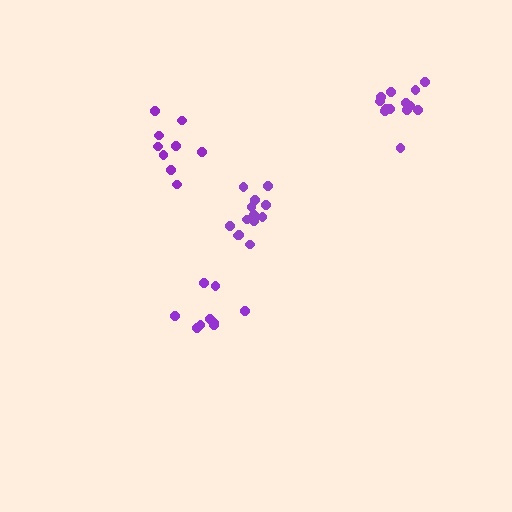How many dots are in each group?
Group 1: 13 dots, Group 2: 9 dots, Group 3: 13 dots, Group 4: 9 dots (44 total).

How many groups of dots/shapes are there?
There are 4 groups.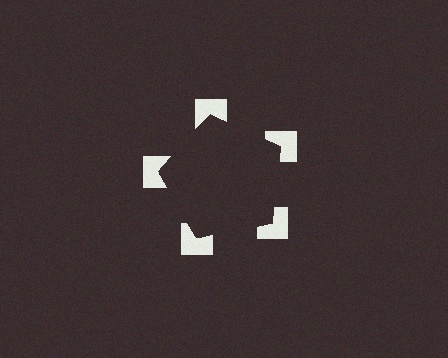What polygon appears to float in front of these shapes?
An illusory pentagon — its edges are inferred from the aligned wedge cuts in the notched squares, not physically drawn.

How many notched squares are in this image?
There are 5 — one at each vertex of the illusory pentagon.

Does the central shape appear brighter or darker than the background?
It typically appears slightly darker than the background, even though no actual brightness change is drawn.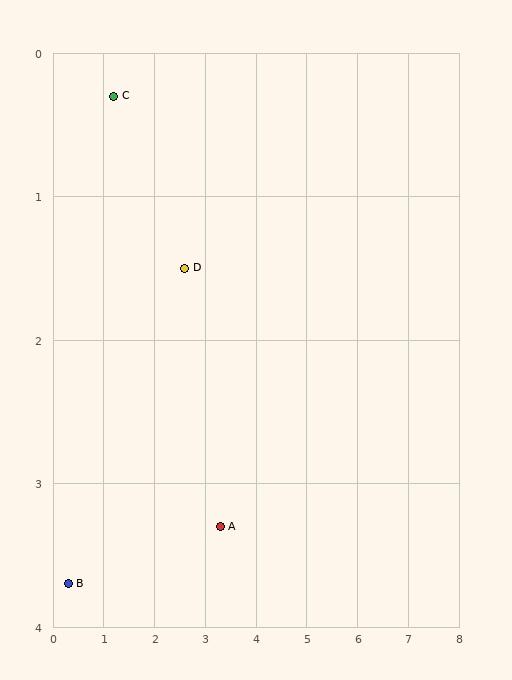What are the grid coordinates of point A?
Point A is at approximately (3.3, 3.3).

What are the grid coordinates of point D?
Point D is at approximately (2.6, 1.5).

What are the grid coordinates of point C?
Point C is at approximately (1.2, 0.3).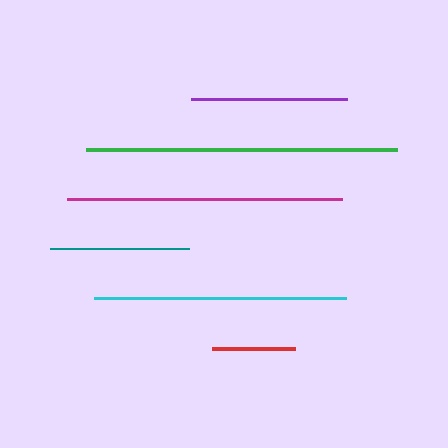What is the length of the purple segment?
The purple segment is approximately 156 pixels long.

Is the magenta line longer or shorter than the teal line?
The magenta line is longer than the teal line.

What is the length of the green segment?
The green segment is approximately 312 pixels long.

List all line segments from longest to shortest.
From longest to shortest: green, magenta, cyan, purple, teal, red.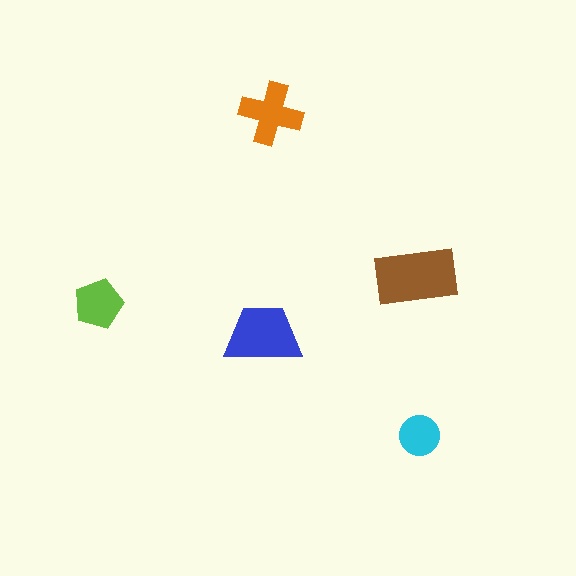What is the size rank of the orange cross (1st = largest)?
3rd.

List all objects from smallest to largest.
The cyan circle, the lime pentagon, the orange cross, the blue trapezoid, the brown rectangle.